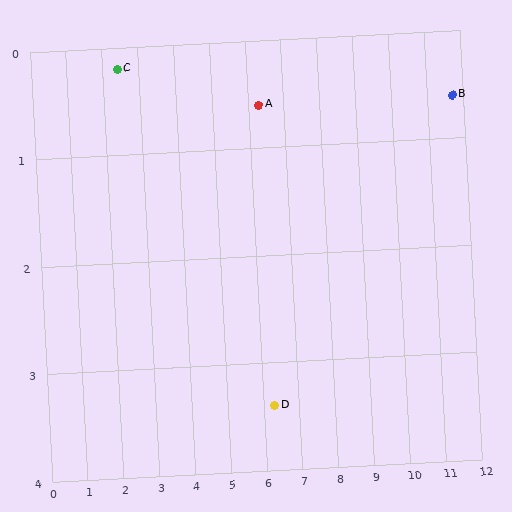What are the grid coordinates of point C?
Point C is at approximately (2.4, 0.2).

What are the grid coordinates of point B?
Point B is at approximately (11.7, 0.6).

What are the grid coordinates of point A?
Point A is at approximately (6.3, 0.6).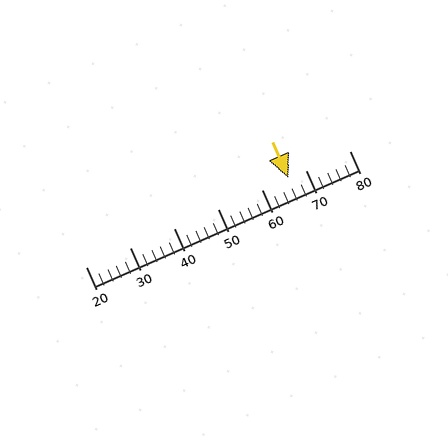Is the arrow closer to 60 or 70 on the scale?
The arrow is closer to 70.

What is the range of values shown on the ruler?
The ruler shows values from 20 to 80.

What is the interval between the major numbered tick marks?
The major tick marks are spaced 10 units apart.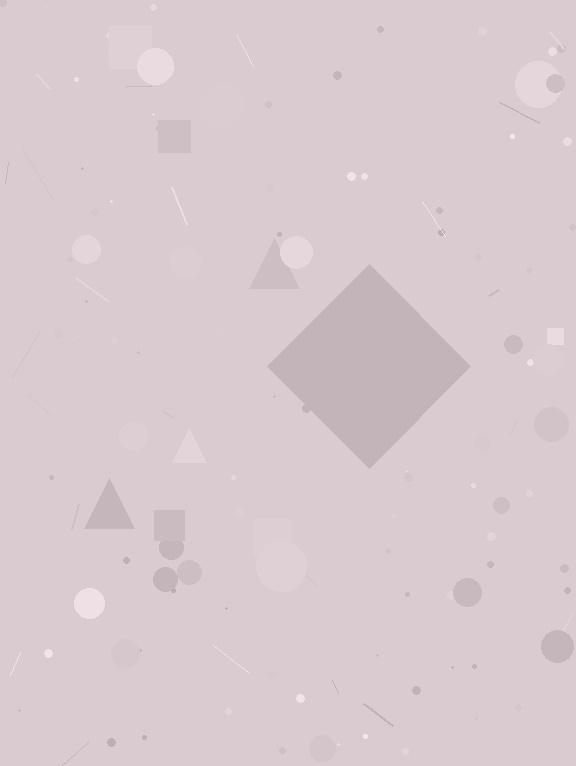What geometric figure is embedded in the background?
A diamond is embedded in the background.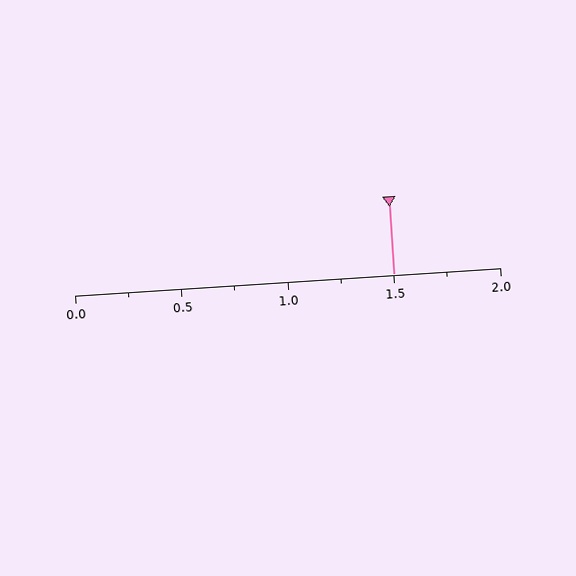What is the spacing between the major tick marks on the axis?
The major ticks are spaced 0.5 apart.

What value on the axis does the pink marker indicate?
The marker indicates approximately 1.5.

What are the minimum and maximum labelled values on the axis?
The axis runs from 0.0 to 2.0.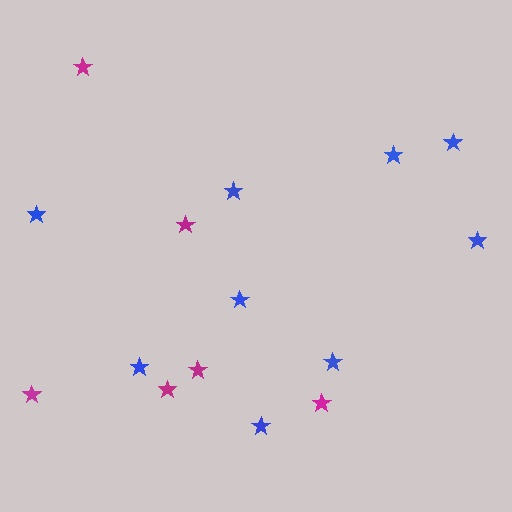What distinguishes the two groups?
There are 2 groups: one group of blue stars (9) and one group of magenta stars (6).